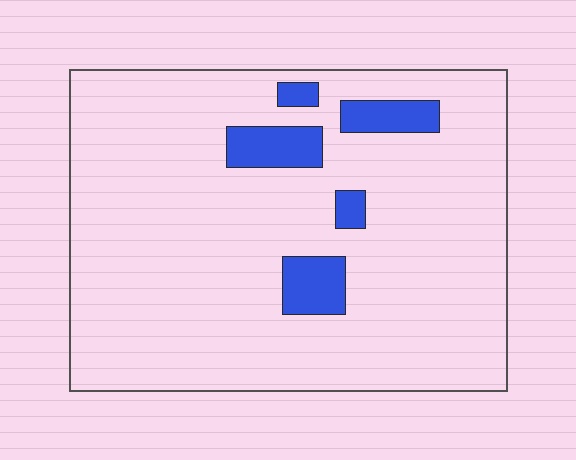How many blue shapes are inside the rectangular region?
5.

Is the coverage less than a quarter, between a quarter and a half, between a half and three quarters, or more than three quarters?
Less than a quarter.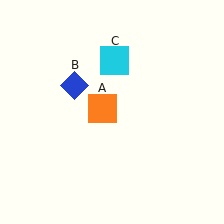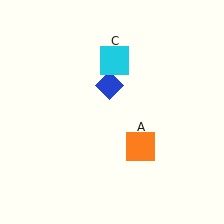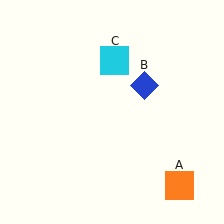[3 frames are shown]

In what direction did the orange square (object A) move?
The orange square (object A) moved down and to the right.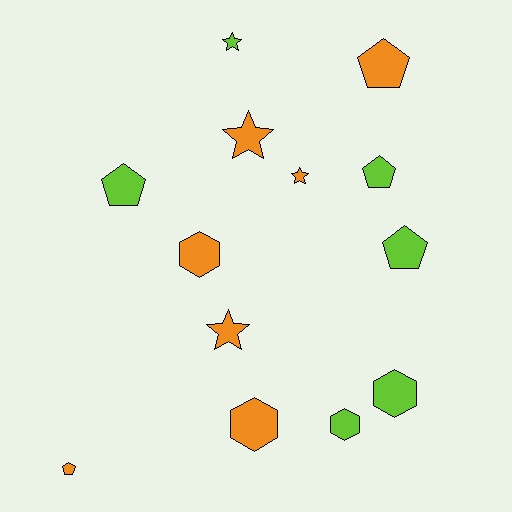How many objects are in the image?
There are 13 objects.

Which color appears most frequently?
Orange, with 7 objects.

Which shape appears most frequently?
Pentagon, with 5 objects.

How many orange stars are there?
There are 3 orange stars.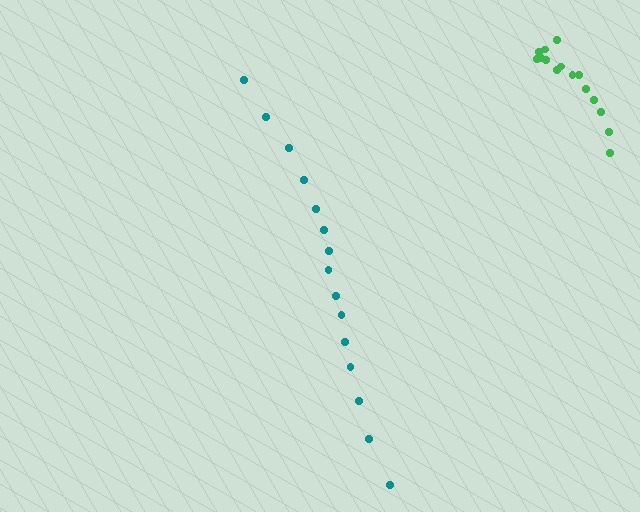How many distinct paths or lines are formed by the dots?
There are 2 distinct paths.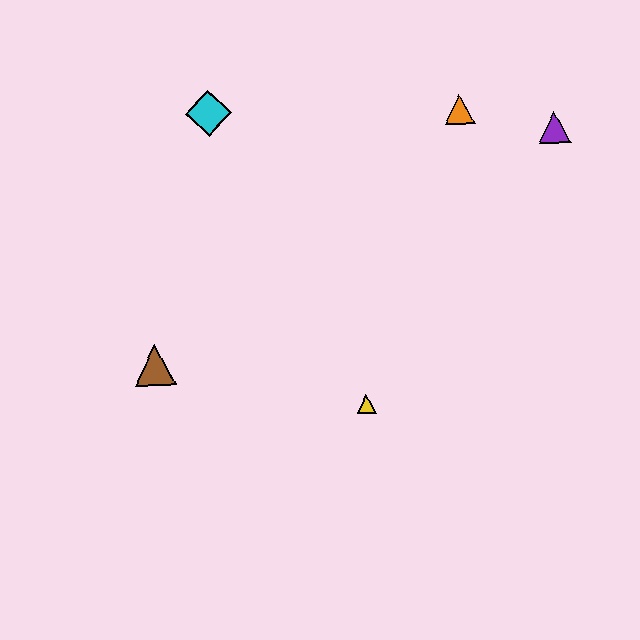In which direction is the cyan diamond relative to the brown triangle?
The cyan diamond is above the brown triangle.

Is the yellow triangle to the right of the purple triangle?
No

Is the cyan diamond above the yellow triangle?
Yes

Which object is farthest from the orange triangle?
The brown triangle is farthest from the orange triangle.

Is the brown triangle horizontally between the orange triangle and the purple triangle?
No